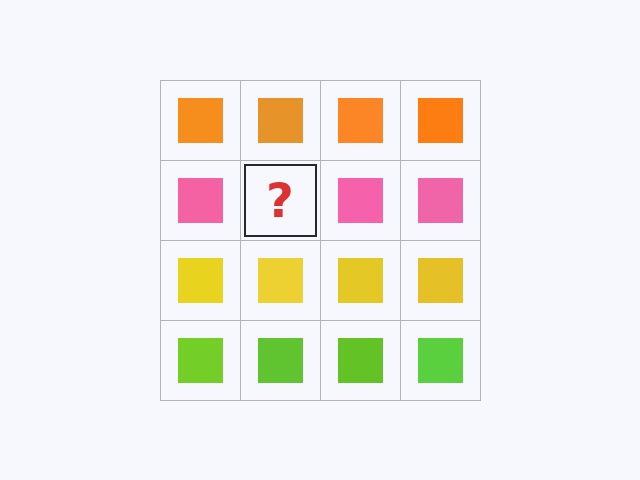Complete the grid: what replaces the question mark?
The question mark should be replaced with a pink square.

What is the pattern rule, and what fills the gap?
The rule is that each row has a consistent color. The gap should be filled with a pink square.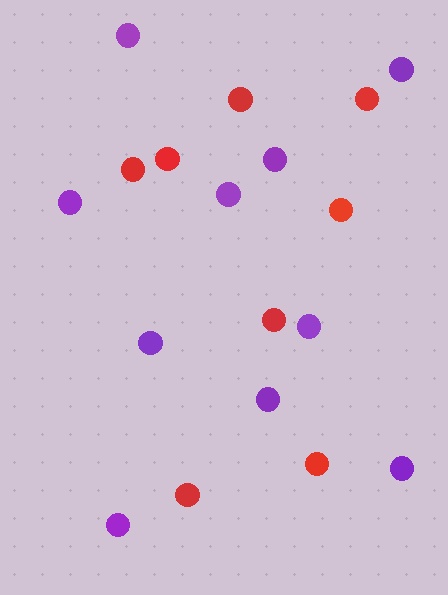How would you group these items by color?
There are 2 groups: one group of purple circles (10) and one group of red circles (8).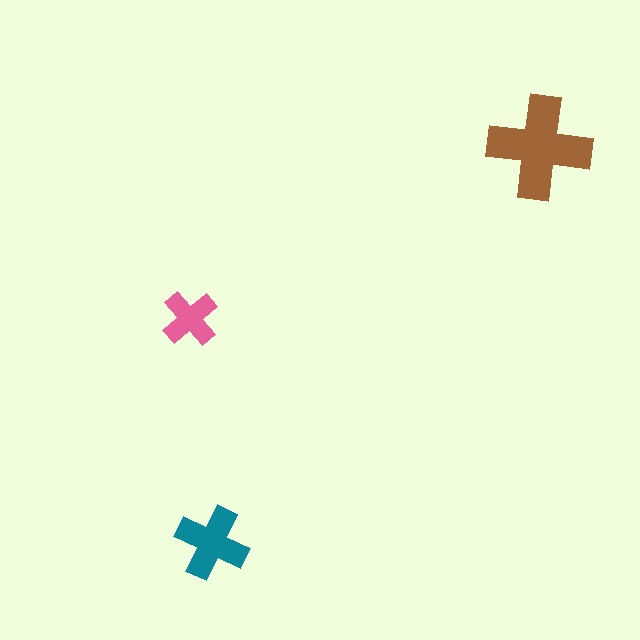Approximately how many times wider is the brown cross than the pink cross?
About 2 times wider.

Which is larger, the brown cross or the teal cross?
The brown one.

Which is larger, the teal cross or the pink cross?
The teal one.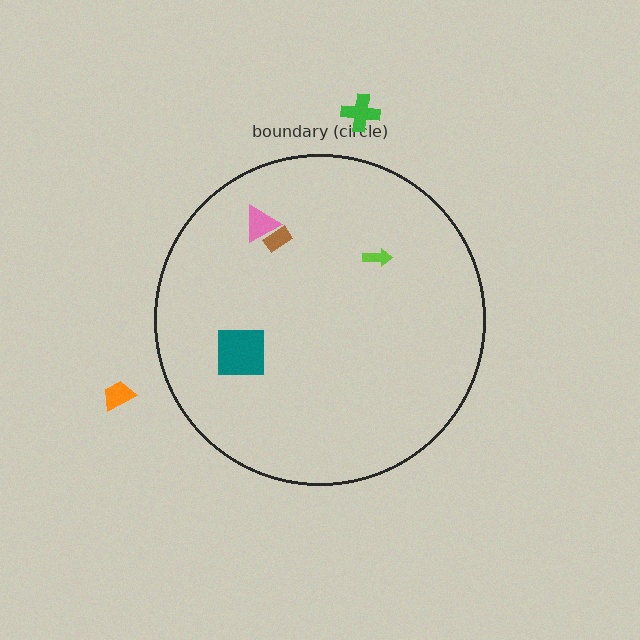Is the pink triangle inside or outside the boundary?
Inside.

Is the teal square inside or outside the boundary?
Inside.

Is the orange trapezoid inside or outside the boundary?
Outside.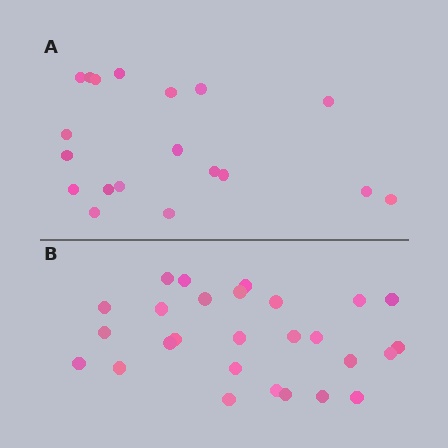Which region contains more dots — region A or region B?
Region B (the bottom region) has more dots.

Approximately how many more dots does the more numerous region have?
Region B has roughly 8 or so more dots than region A.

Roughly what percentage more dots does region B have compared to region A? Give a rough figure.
About 40% more.